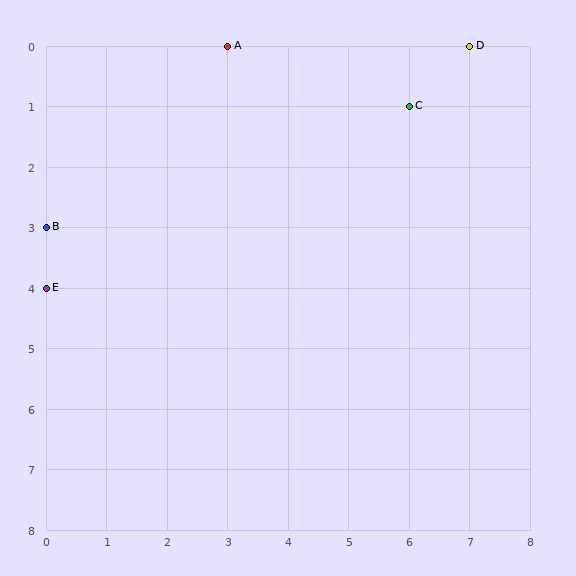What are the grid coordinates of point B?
Point B is at grid coordinates (0, 3).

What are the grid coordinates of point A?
Point A is at grid coordinates (3, 0).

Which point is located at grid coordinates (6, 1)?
Point C is at (6, 1).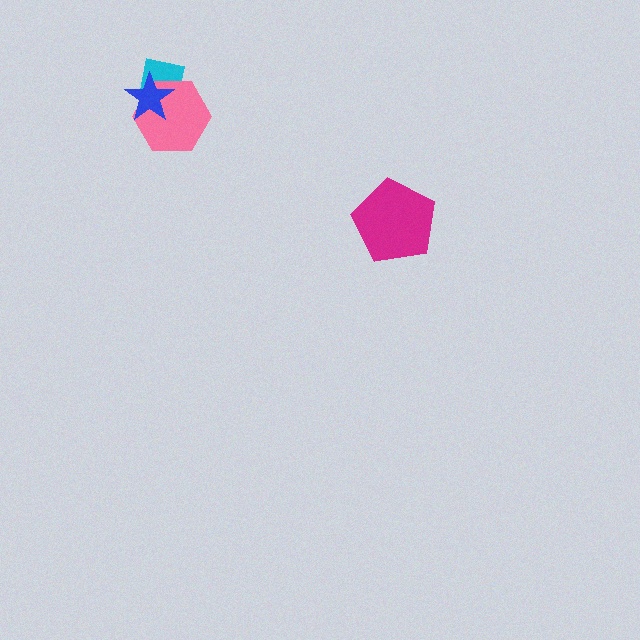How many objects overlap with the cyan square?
2 objects overlap with the cyan square.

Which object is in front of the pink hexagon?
The blue star is in front of the pink hexagon.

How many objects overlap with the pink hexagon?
2 objects overlap with the pink hexagon.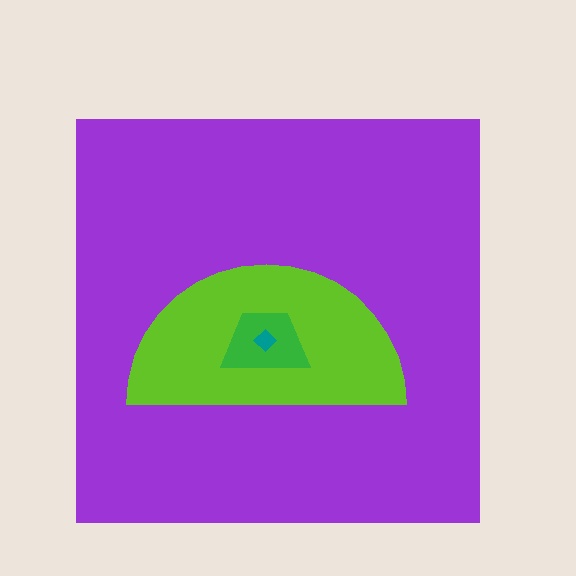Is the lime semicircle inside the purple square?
Yes.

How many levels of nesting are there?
4.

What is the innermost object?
The teal diamond.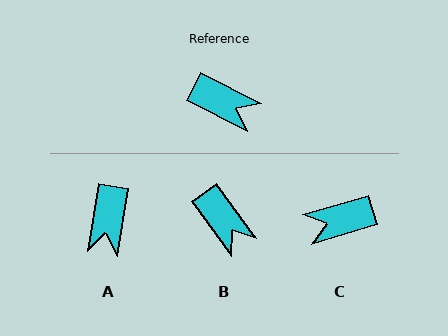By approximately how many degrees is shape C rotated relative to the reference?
Approximately 137 degrees clockwise.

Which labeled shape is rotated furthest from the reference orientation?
C, about 137 degrees away.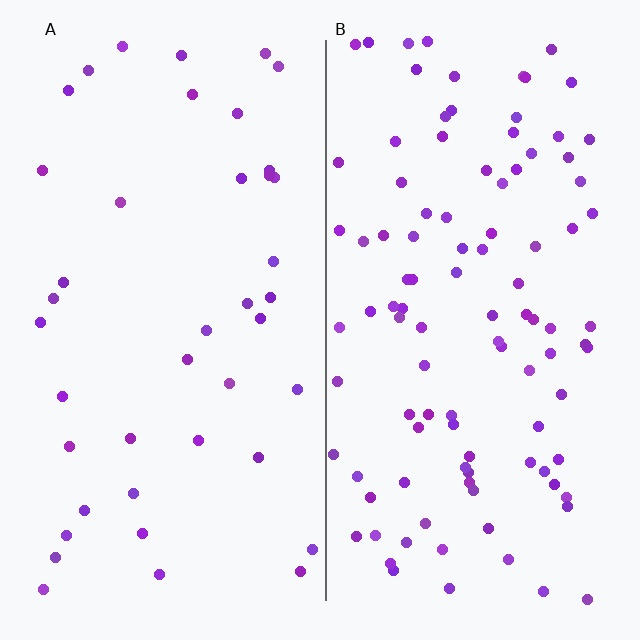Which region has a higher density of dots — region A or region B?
B (the right).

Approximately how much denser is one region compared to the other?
Approximately 2.5× — region B over region A.